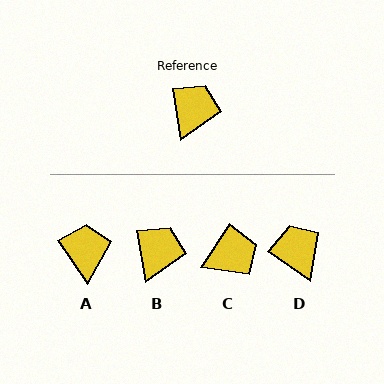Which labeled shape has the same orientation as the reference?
B.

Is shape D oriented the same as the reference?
No, it is off by about 45 degrees.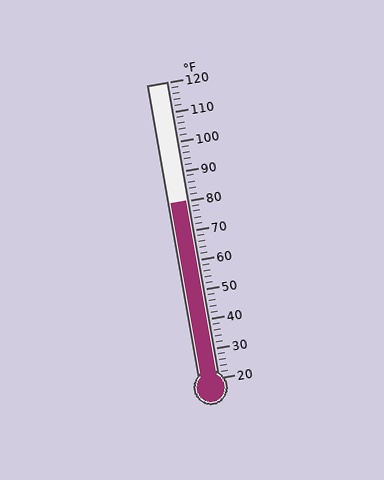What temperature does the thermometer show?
The thermometer shows approximately 80°F.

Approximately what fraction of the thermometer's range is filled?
The thermometer is filled to approximately 60% of its range.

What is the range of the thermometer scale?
The thermometer scale ranges from 20°F to 120°F.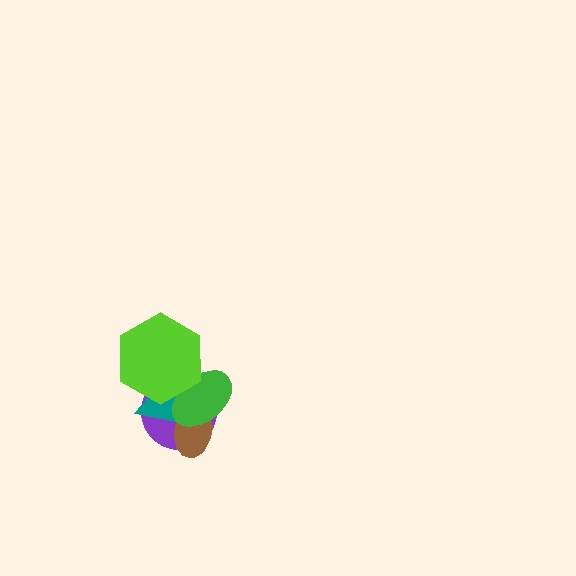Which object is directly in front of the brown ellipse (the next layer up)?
The teal triangle is directly in front of the brown ellipse.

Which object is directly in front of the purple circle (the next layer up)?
The brown ellipse is directly in front of the purple circle.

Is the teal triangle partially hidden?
Yes, it is partially covered by another shape.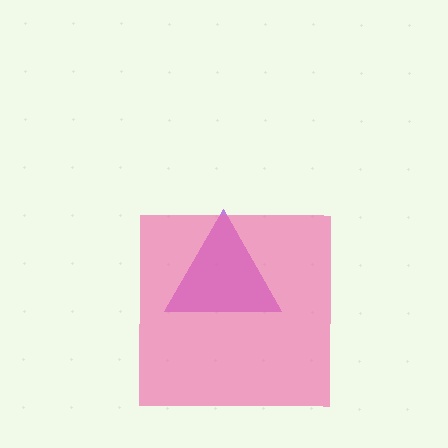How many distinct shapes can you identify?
There are 2 distinct shapes: a purple triangle, a pink square.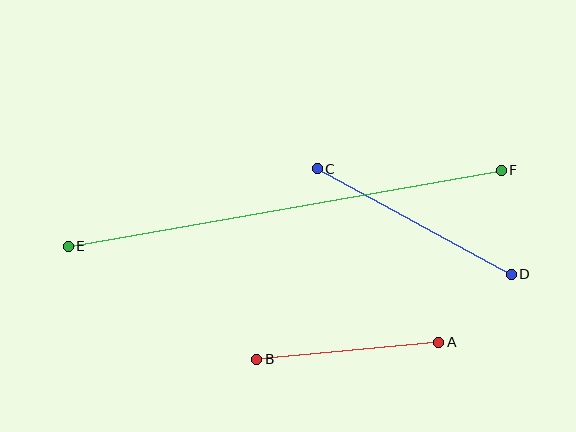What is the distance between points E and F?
The distance is approximately 440 pixels.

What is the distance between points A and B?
The distance is approximately 183 pixels.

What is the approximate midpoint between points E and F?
The midpoint is at approximately (285, 208) pixels.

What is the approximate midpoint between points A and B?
The midpoint is at approximately (348, 351) pixels.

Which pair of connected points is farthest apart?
Points E and F are farthest apart.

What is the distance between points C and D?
The distance is approximately 221 pixels.